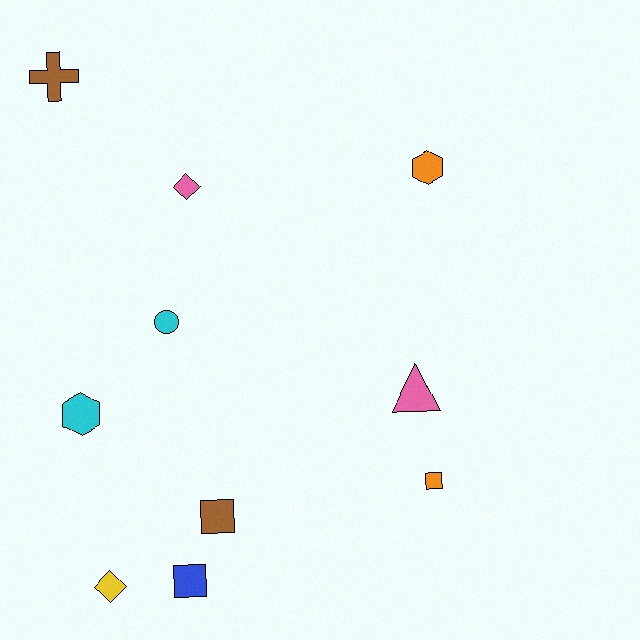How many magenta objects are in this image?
There are no magenta objects.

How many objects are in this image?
There are 10 objects.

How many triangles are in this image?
There is 1 triangle.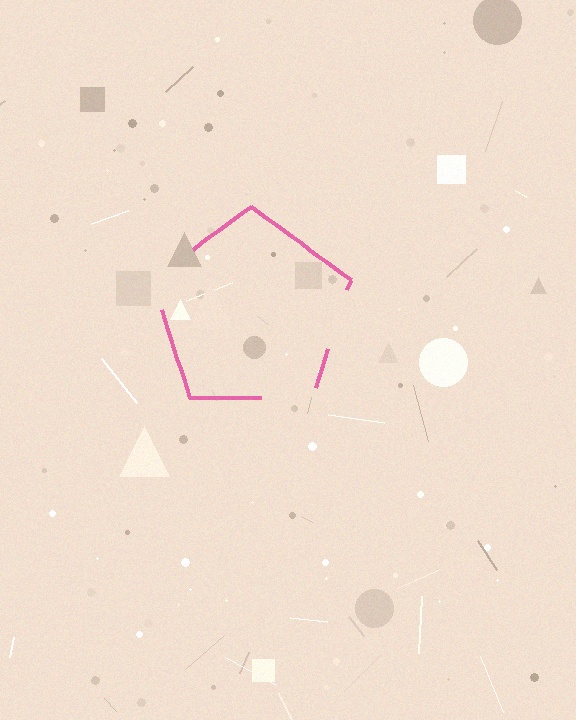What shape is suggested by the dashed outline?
The dashed outline suggests a pentagon.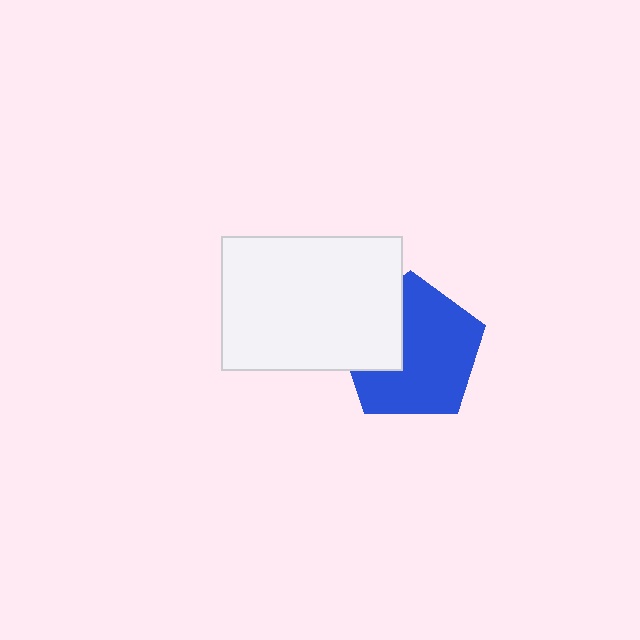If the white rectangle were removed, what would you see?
You would see the complete blue pentagon.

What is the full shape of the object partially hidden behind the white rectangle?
The partially hidden object is a blue pentagon.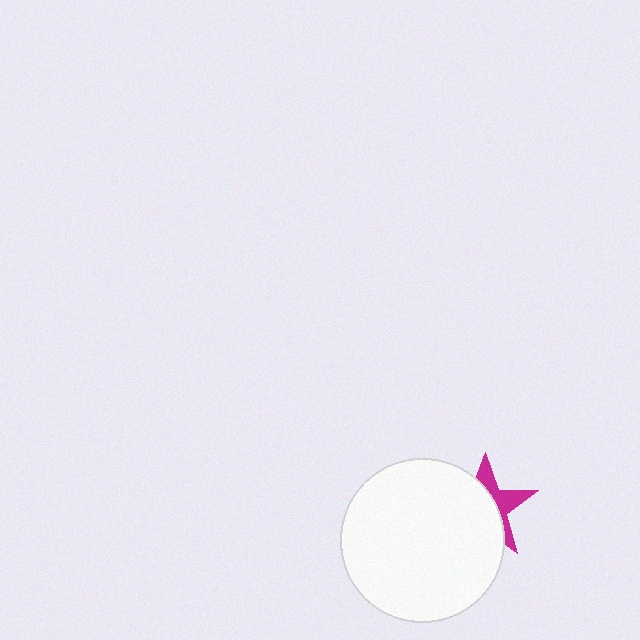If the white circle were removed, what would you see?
You would see the complete magenta star.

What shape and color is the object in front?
The object in front is a white circle.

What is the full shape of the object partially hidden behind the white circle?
The partially hidden object is a magenta star.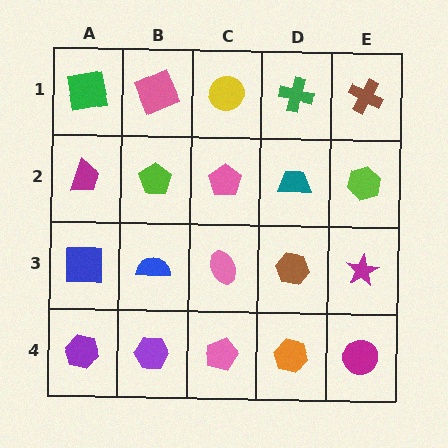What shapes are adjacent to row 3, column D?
A teal trapezoid (row 2, column D), an orange hexagon (row 4, column D), a pink ellipse (row 3, column C), a magenta star (row 3, column E).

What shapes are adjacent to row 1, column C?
A pink pentagon (row 2, column C), a pink square (row 1, column B), a green cross (row 1, column D).